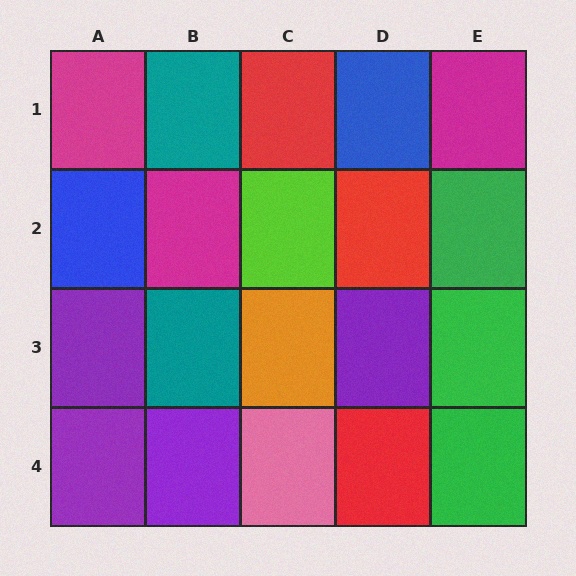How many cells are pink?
1 cell is pink.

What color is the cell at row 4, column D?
Red.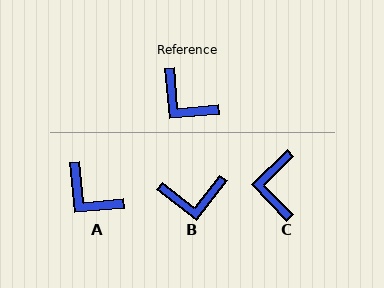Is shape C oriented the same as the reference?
No, it is off by about 51 degrees.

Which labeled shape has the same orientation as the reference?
A.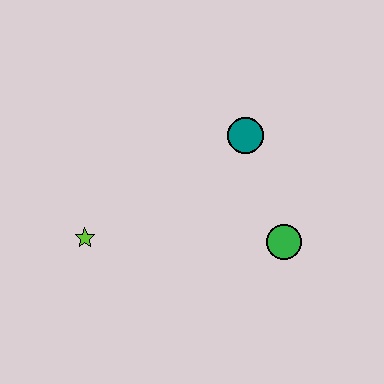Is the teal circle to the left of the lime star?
No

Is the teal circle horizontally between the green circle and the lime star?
Yes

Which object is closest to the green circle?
The teal circle is closest to the green circle.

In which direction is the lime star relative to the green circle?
The lime star is to the left of the green circle.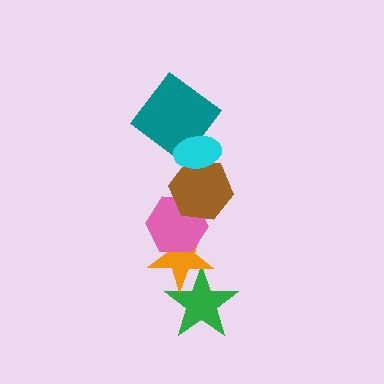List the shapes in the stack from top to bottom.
From top to bottom: the cyan ellipse, the teal diamond, the brown hexagon, the pink hexagon, the orange star, the green star.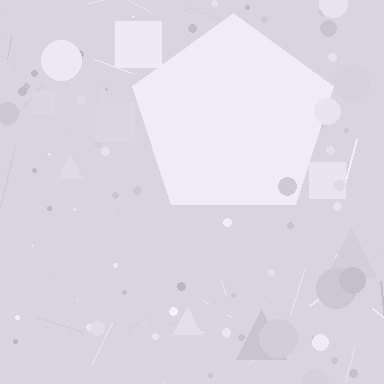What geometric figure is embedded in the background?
A pentagon is embedded in the background.